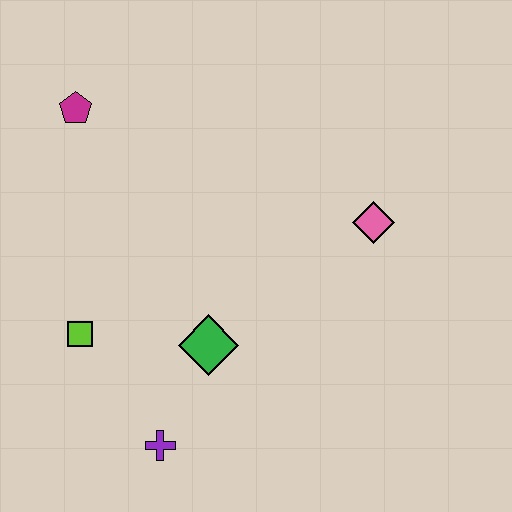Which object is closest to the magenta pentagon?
The lime square is closest to the magenta pentagon.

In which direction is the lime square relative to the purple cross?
The lime square is above the purple cross.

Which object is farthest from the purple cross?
The magenta pentagon is farthest from the purple cross.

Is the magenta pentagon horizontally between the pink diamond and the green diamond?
No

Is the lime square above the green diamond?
Yes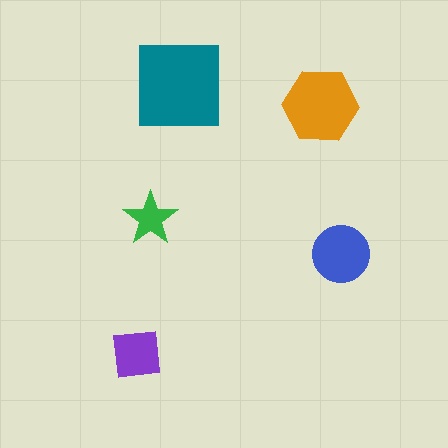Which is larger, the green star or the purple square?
The purple square.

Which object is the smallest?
The green star.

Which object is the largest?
The teal square.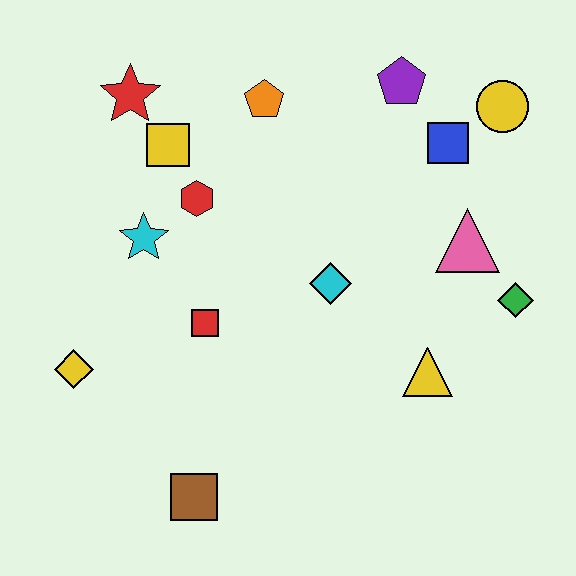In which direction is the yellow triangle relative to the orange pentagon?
The yellow triangle is below the orange pentagon.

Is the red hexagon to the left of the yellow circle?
Yes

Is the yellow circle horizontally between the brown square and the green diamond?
Yes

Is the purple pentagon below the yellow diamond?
No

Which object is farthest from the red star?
The green diamond is farthest from the red star.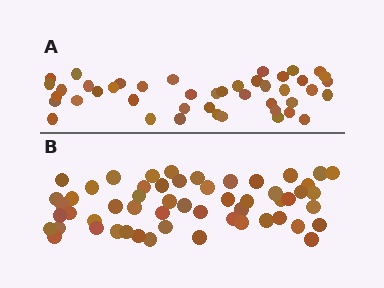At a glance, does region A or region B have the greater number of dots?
Region B (the bottom region) has more dots.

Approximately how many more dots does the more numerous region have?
Region B has roughly 12 or so more dots than region A.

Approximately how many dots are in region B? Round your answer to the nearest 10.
About 60 dots. (The exact count is 55, which rounds to 60.)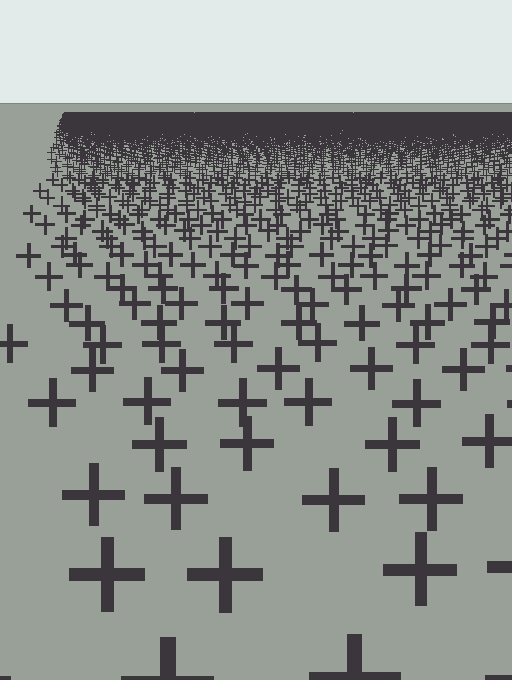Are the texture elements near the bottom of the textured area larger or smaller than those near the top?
Larger. Near the bottom, elements are closer to the viewer and appear at a bigger on-screen size.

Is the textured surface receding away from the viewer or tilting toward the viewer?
The surface is receding away from the viewer. Texture elements get smaller and denser toward the top.